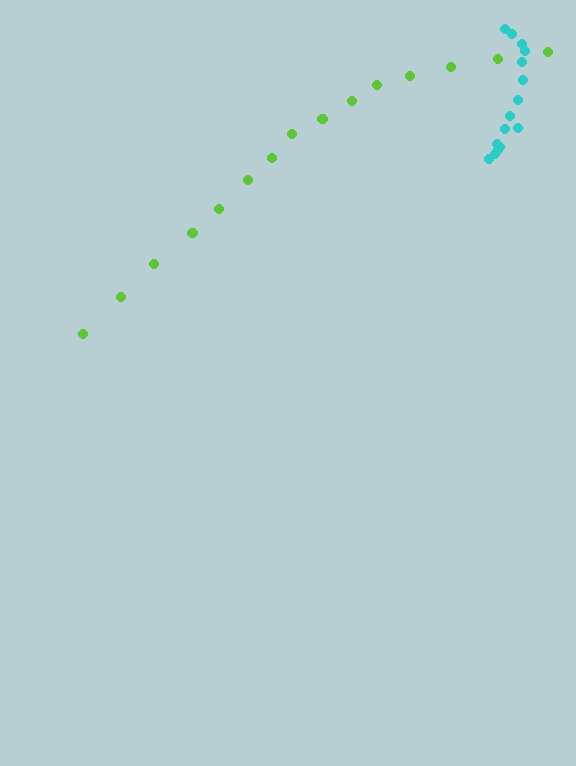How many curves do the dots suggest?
There are 2 distinct paths.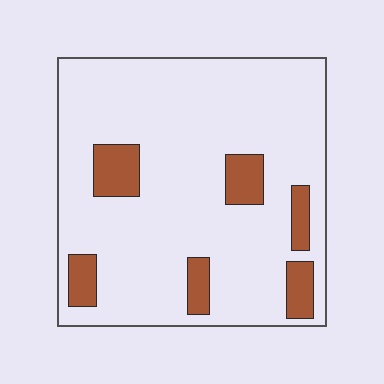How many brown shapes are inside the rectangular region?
6.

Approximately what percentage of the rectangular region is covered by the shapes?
Approximately 15%.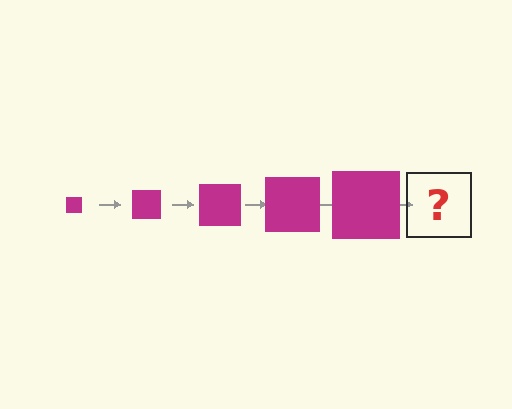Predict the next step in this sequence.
The next step is a magenta square, larger than the previous one.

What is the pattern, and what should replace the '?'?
The pattern is that the square gets progressively larger each step. The '?' should be a magenta square, larger than the previous one.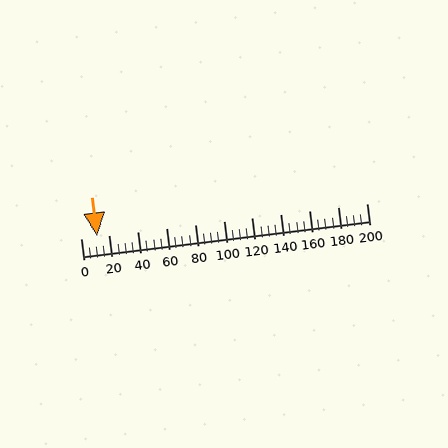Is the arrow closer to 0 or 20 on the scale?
The arrow is closer to 20.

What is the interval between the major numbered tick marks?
The major tick marks are spaced 20 units apart.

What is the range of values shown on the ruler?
The ruler shows values from 0 to 200.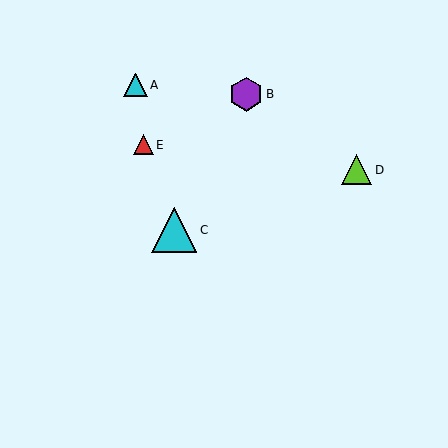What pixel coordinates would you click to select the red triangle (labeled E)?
Click at (143, 145) to select the red triangle E.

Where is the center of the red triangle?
The center of the red triangle is at (143, 145).